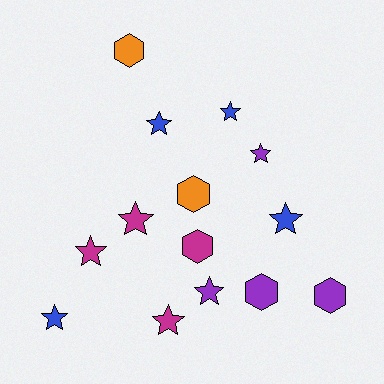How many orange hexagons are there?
There are 2 orange hexagons.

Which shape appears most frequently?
Star, with 9 objects.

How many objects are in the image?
There are 14 objects.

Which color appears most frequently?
Magenta, with 4 objects.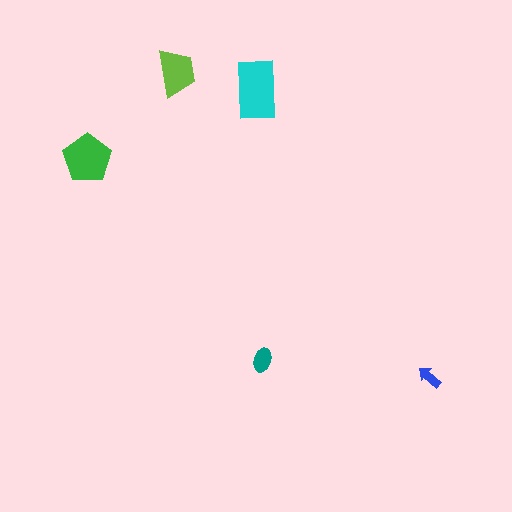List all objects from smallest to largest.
The blue arrow, the teal ellipse, the lime trapezoid, the green pentagon, the cyan rectangle.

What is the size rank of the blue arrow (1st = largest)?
5th.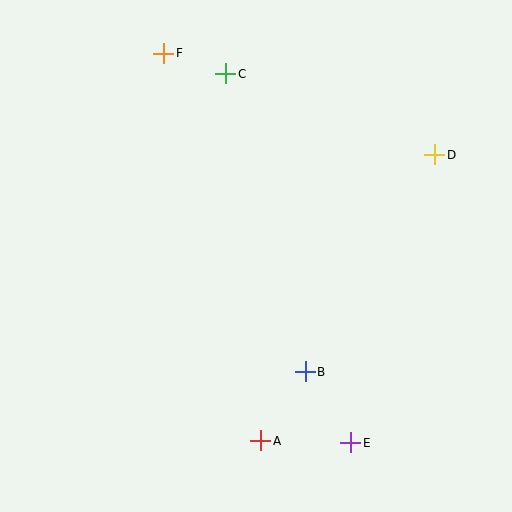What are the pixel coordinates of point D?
Point D is at (435, 155).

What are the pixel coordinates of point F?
Point F is at (164, 53).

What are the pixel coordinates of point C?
Point C is at (226, 74).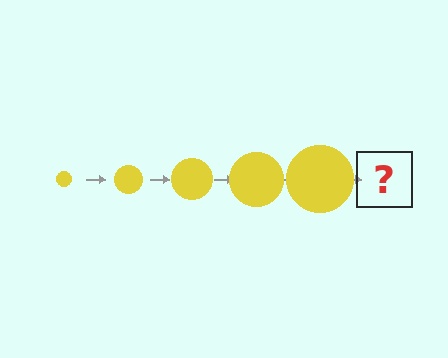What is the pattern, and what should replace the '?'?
The pattern is that the circle gets progressively larger each step. The '?' should be a yellow circle, larger than the previous one.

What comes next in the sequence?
The next element should be a yellow circle, larger than the previous one.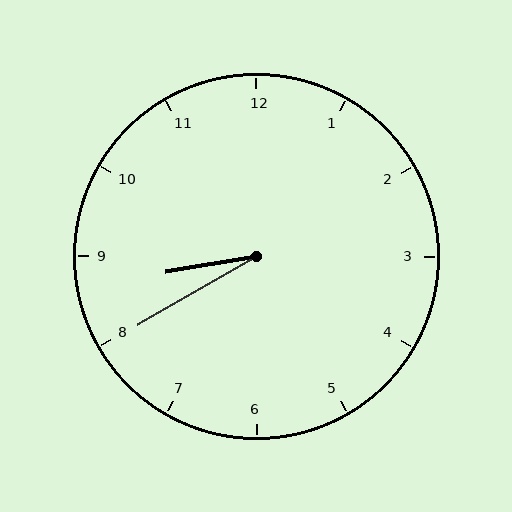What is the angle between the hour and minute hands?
Approximately 20 degrees.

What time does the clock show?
8:40.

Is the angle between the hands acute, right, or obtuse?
It is acute.